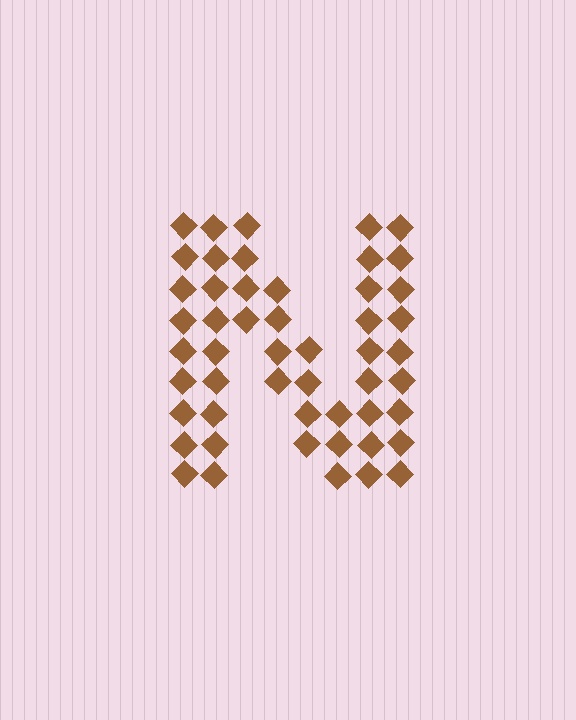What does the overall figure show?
The overall figure shows the letter N.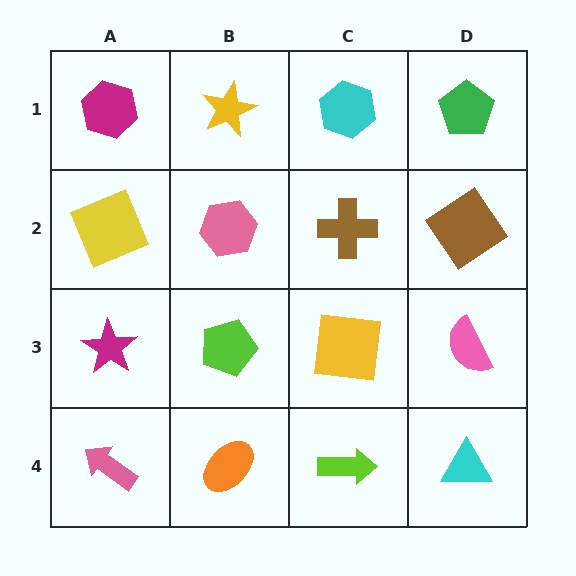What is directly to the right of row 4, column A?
An orange ellipse.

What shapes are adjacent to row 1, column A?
A yellow square (row 2, column A), a yellow star (row 1, column B).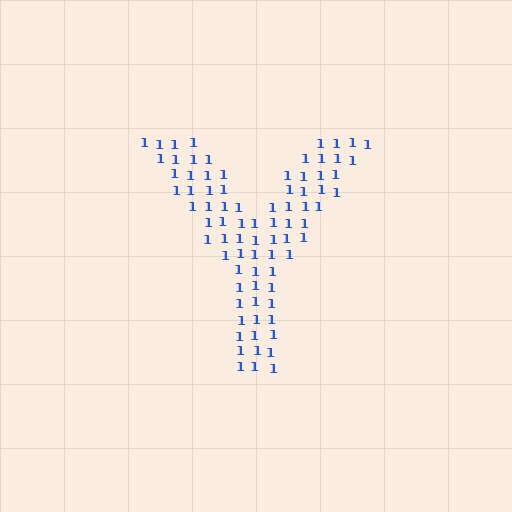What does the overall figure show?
The overall figure shows the letter Y.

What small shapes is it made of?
It is made of small digit 1's.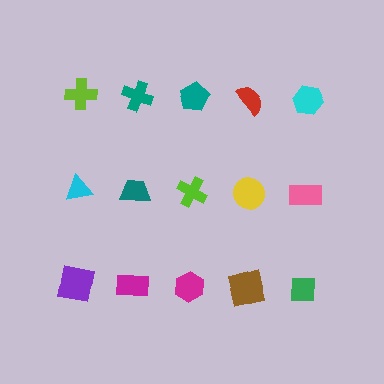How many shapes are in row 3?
5 shapes.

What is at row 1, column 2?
A teal cross.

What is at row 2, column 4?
A yellow circle.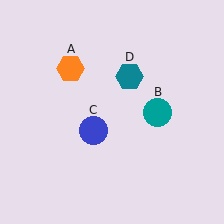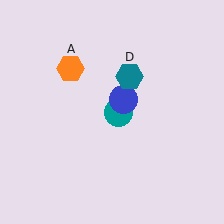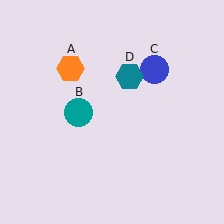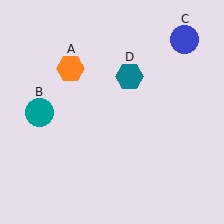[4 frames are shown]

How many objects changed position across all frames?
2 objects changed position: teal circle (object B), blue circle (object C).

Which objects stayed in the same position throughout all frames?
Orange hexagon (object A) and teal hexagon (object D) remained stationary.